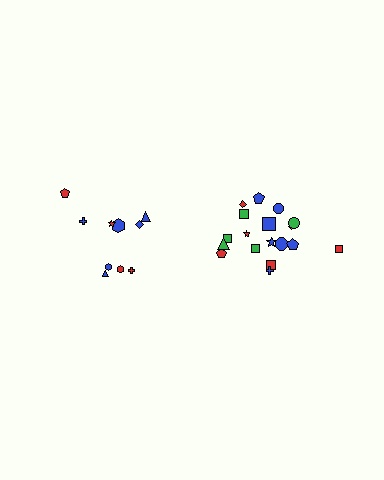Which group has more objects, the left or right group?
The right group.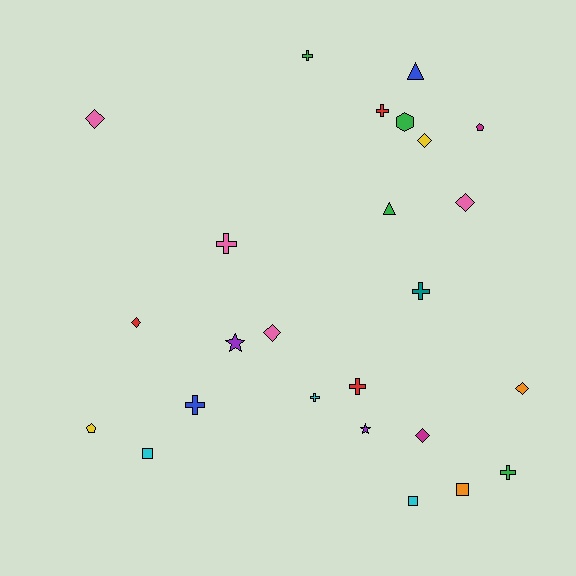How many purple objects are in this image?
There are 2 purple objects.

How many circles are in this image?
There are no circles.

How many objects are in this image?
There are 25 objects.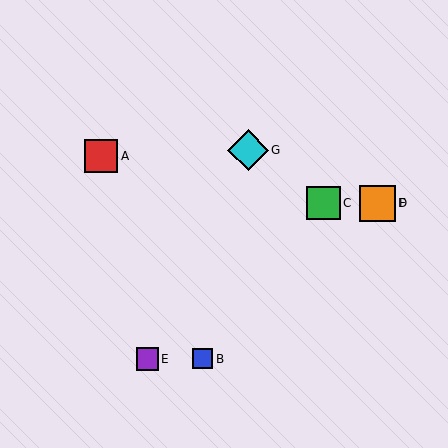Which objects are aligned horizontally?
Objects C, D, F are aligned horizontally.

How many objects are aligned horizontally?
3 objects (C, D, F) are aligned horizontally.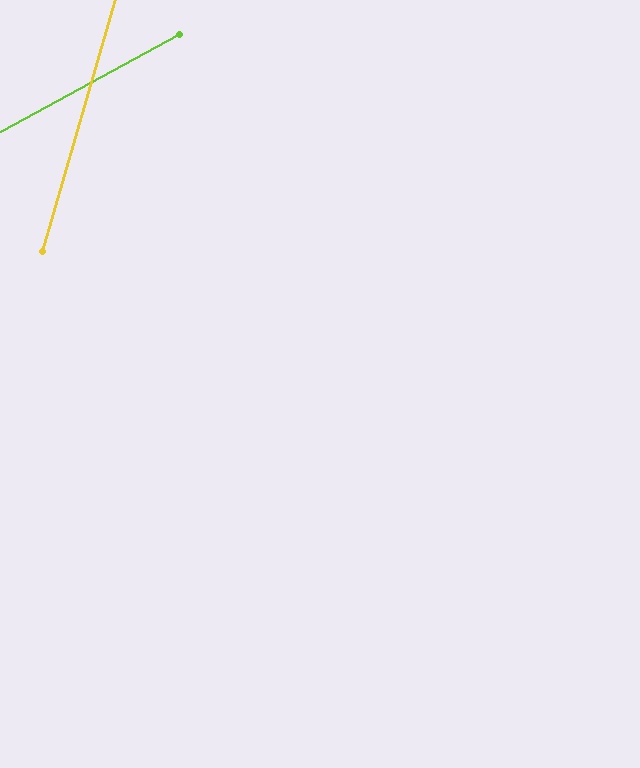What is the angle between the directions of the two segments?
Approximately 46 degrees.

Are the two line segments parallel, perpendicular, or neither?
Neither parallel nor perpendicular — they differ by about 46°.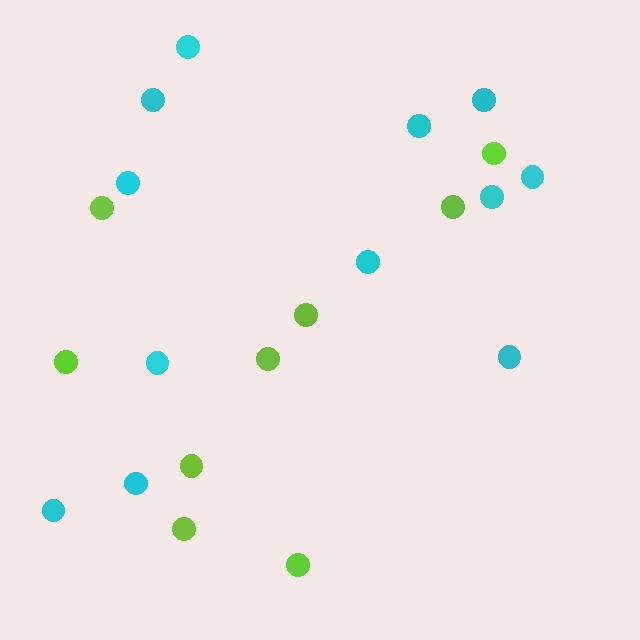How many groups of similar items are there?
There are 2 groups: one group of cyan circles (12) and one group of lime circles (9).